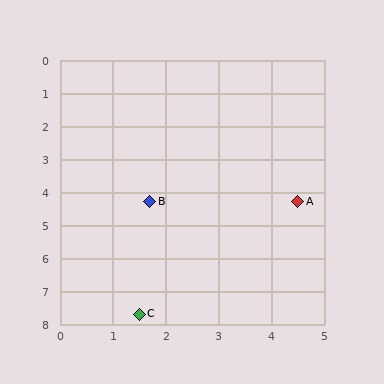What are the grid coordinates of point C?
Point C is at approximately (1.5, 7.7).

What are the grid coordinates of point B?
Point B is at approximately (1.7, 4.3).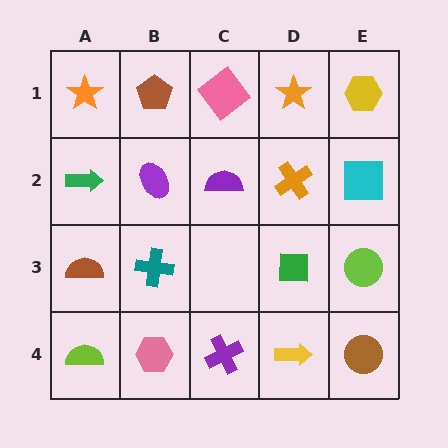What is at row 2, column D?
An orange cross.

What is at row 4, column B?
A pink hexagon.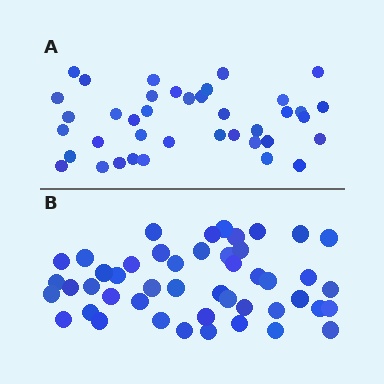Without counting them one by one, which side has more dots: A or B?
Region B (the bottom region) has more dots.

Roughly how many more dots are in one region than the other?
Region B has roughly 8 or so more dots than region A.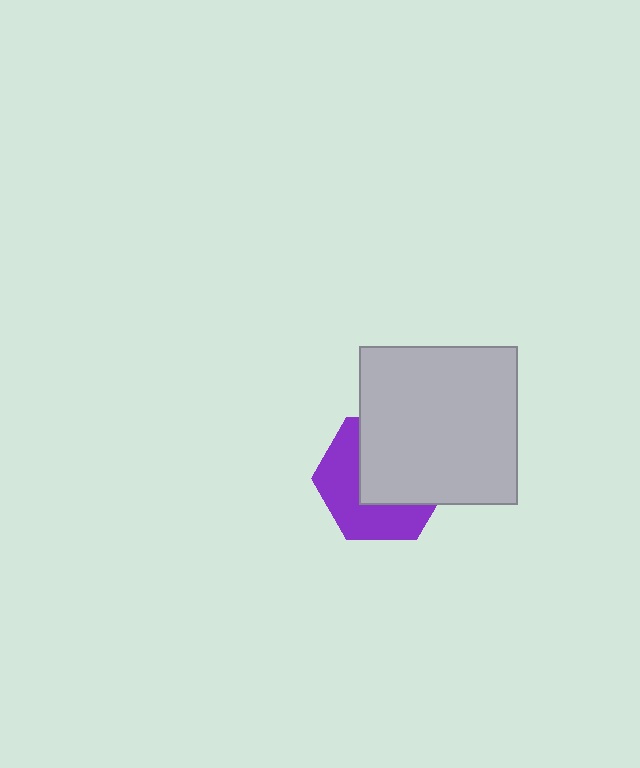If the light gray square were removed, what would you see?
You would see the complete purple hexagon.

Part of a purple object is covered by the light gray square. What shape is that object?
It is a hexagon.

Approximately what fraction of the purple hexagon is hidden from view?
Roughly 53% of the purple hexagon is hidden behind the light gray square.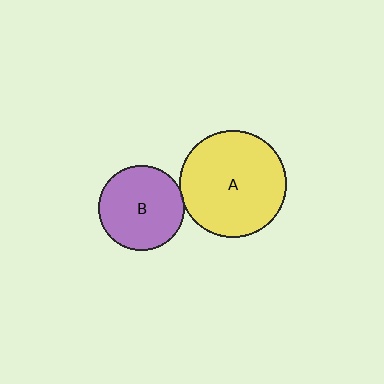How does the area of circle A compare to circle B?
Approximately 1.6 times.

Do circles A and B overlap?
Yes.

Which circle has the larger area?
Circle A (yellow).